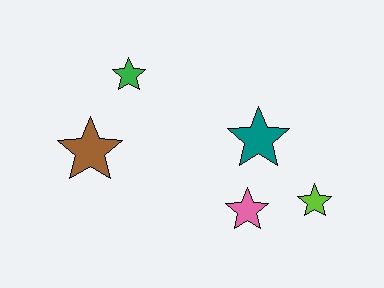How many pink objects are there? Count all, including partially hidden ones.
There is 1 pink object.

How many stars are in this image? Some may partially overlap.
There are 5 stars.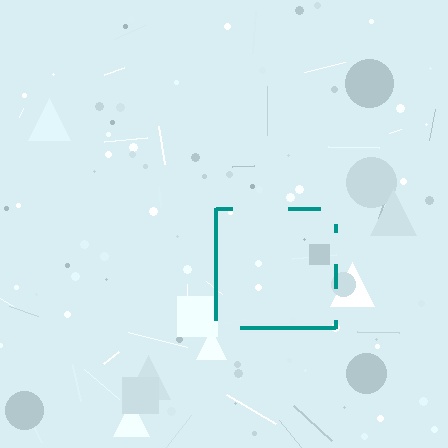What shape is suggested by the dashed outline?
The dashed outline suggests a square.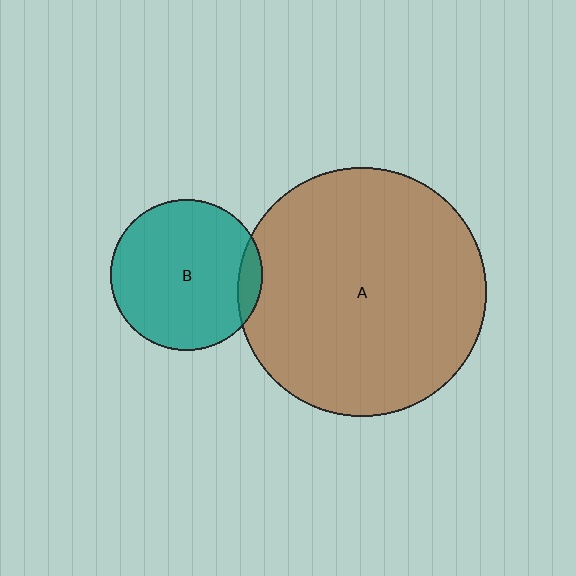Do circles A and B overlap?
Yes.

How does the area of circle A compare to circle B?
Approximately 2.7 times.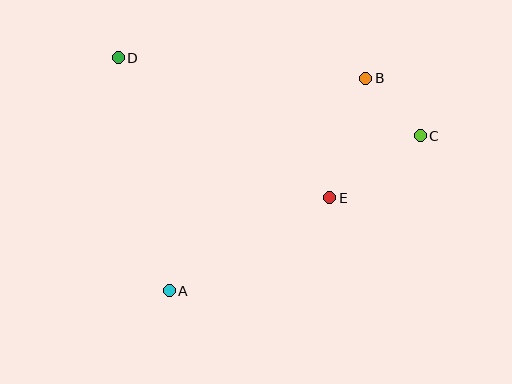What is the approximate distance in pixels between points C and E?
The distance between C and E is approximately 109 pixels.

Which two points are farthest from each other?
Points C and D are farthest from each other.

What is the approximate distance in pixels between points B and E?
The distance between B and E is approximately 125 pixels.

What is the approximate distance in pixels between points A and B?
The distance between A and B is approximately 290 pixels.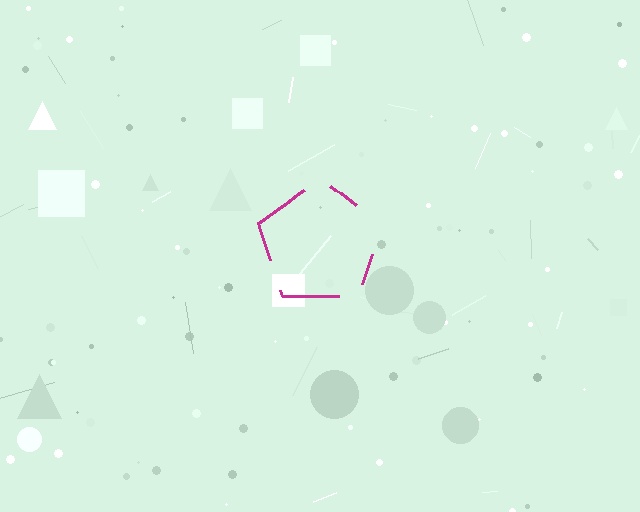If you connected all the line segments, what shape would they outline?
They would outline a pentagon.